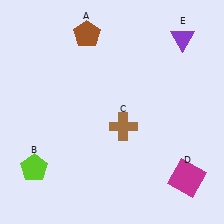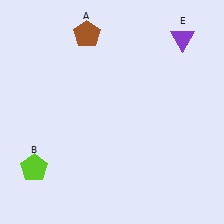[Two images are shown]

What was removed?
The brown cross (C), the magenta square (D) were removed in Image 2.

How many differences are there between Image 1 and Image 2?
There are 2 differences between the two images.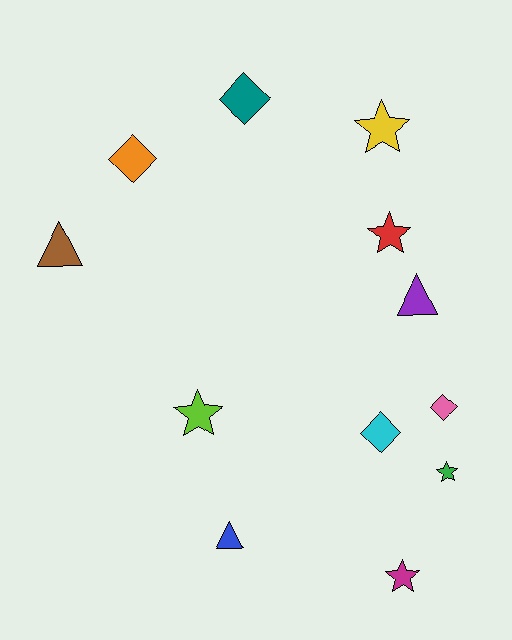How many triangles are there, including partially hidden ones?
There are 3 triangles.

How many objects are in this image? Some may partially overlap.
There are 12 objects.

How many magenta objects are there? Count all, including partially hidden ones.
There is 1 magenta object.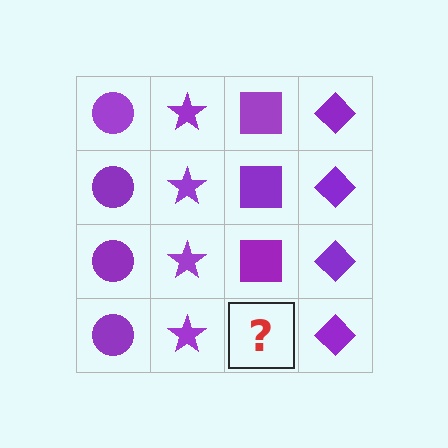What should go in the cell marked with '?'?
The missing cell should contain a purple square.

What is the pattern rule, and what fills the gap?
The rule is that each column has a consistent shape. The gap should be filled with a purple square.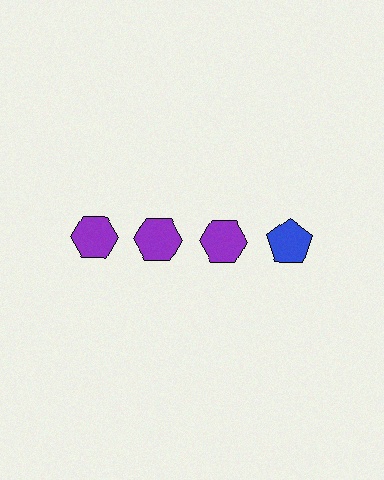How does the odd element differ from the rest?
It differs in both color (blue instead of purple) and shape (pentagon instead of hexagon).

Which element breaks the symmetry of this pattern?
The blue pentagon in the top row, second from right column breaks the symmetry. All other shapes are purple hexagons.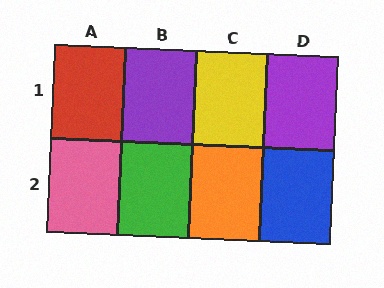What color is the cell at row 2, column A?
Pink.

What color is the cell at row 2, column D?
Blue.